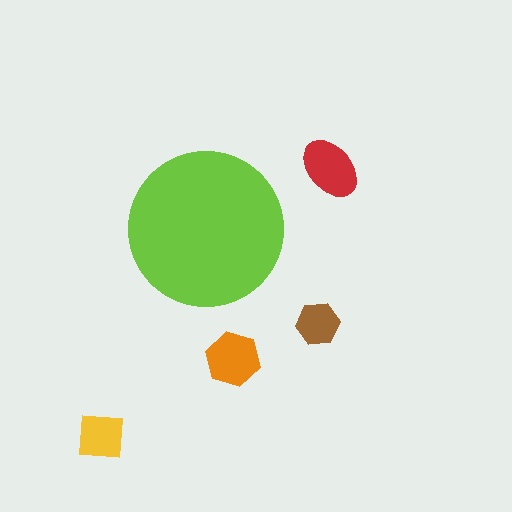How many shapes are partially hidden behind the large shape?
0 shapes are partially hidden.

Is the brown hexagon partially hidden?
No, the brown hexagon is fully visible.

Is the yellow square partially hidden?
No, the yellow square is fully visible.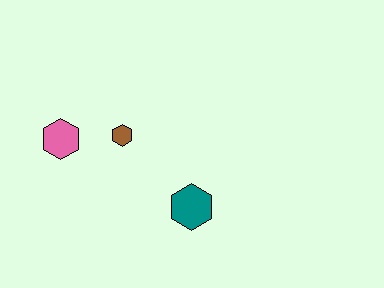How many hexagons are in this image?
There are 3 hexagons.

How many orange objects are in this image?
There are no orange objects.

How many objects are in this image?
There are 3 objects.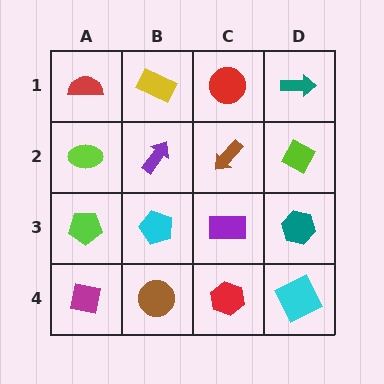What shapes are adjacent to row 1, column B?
A purple arrow (row 2, column B), a red semicircle (row 1, column A), a red circle (row 1, column C).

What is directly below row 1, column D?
A lime diamond.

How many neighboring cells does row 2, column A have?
3.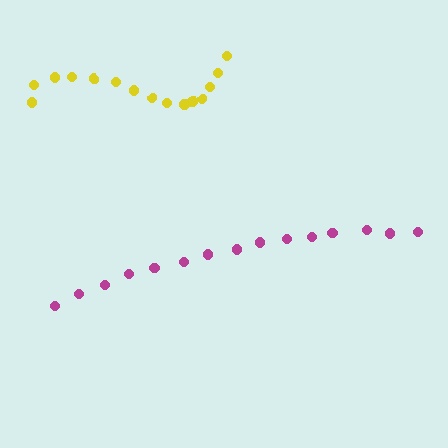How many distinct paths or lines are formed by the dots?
There are 2 distinct paths.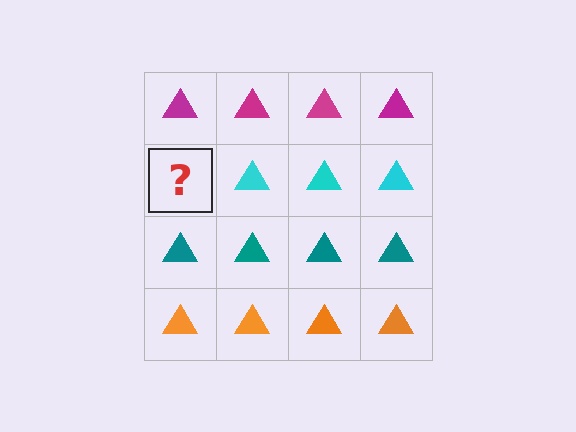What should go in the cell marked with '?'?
The missing cell should contain a cyan triangle.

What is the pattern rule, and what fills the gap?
The rule is that each row has a consistent color. The gap should be filled with a cyan triangle.